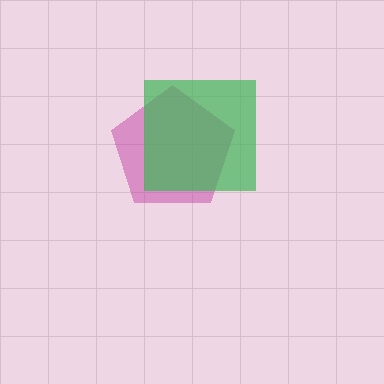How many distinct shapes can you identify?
There are 2 distinct shapes: a magenta pentagon, a green square.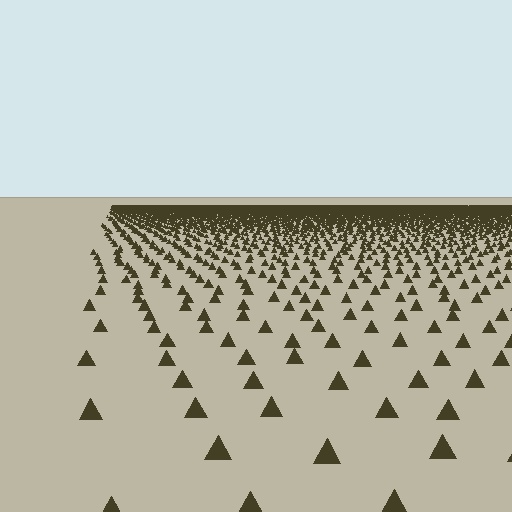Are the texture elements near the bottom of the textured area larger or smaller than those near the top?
Larger. Near the bottom, elements are closer to the viewer and appear at a bigger on-screen size.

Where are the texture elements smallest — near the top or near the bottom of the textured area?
Near the top.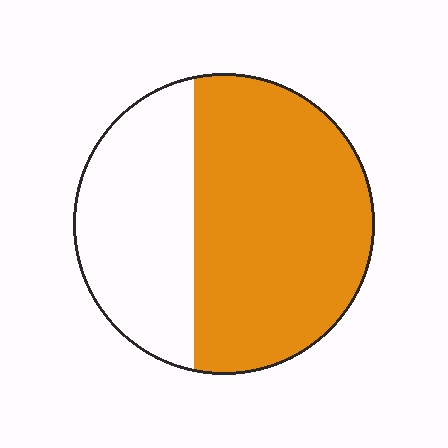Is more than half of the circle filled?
Yes.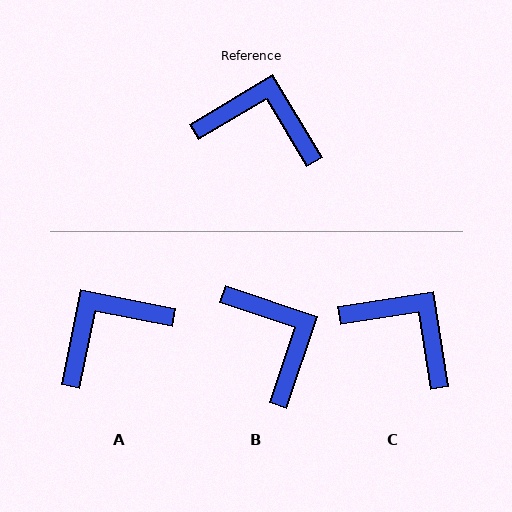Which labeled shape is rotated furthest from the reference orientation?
B, about 50 degrees away.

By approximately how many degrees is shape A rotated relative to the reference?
Approximately 48 degrees counter-clockwise.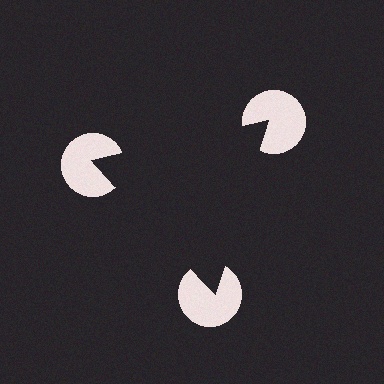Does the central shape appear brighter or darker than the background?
It typically appears slightly darker than the background, even though no actual brightness change is drawn.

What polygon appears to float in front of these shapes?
An illusory triangle — its edges are inferred from the aligned wedge cuts in the pac-man discs, not physically drawn.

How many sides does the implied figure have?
3 sides.